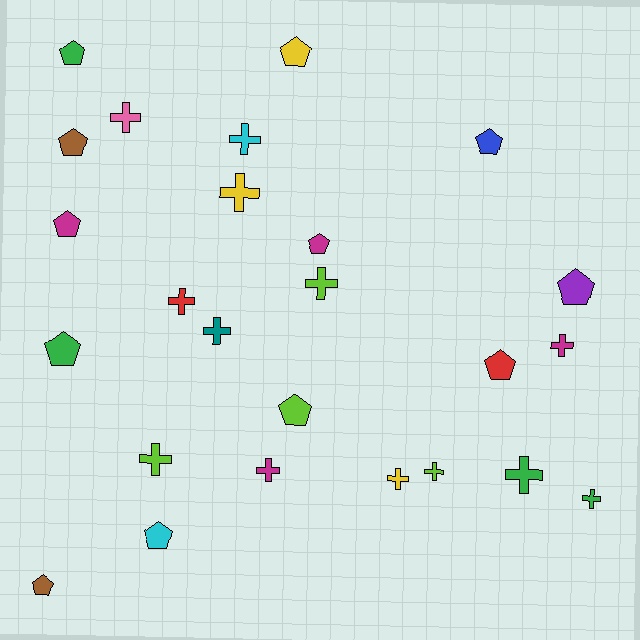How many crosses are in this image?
There are 13 crosses.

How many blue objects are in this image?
There is 1 blue object.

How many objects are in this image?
There are 25 objects.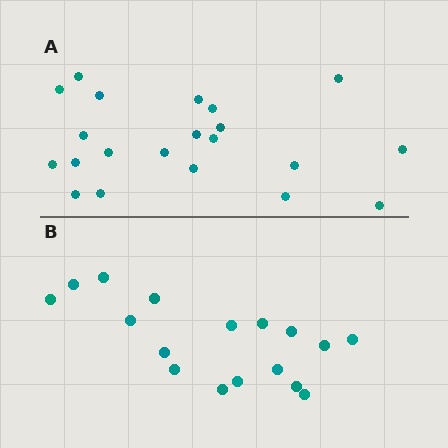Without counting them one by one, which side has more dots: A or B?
Region A (the top region) has more dots.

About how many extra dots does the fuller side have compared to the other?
Region A has about 4 more dots than region B.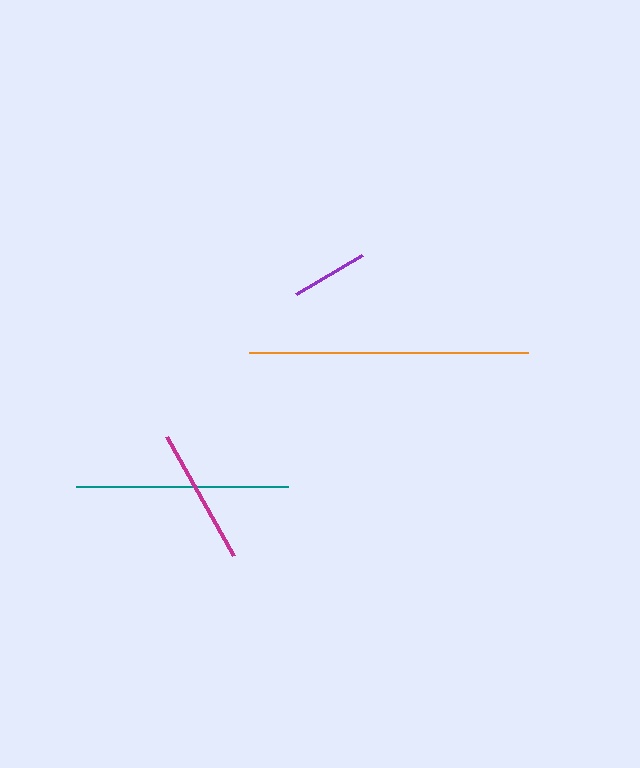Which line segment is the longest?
The orange line is the longest at approximately 279 pixels.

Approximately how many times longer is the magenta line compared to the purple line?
The magenta line is approximately 1.8 times the length of the purple line.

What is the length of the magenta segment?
The magenta segment is approximately 137 pixels long.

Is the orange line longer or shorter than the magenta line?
The orange line is longer than the magenta line.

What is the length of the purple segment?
The purple segment is approximately 77 pixels long.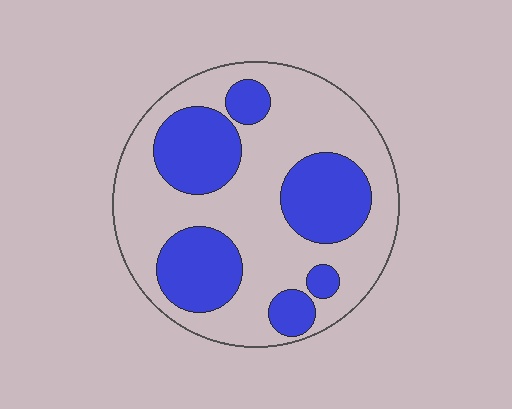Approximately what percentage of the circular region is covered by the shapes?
Approximately 35%.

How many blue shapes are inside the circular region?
6.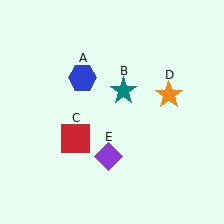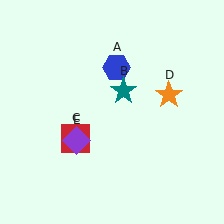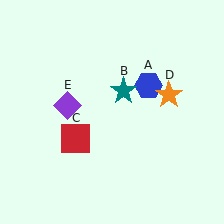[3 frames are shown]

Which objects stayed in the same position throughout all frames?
Teal star (object B) and red square (object C) and orange star (object D) remained stationary.